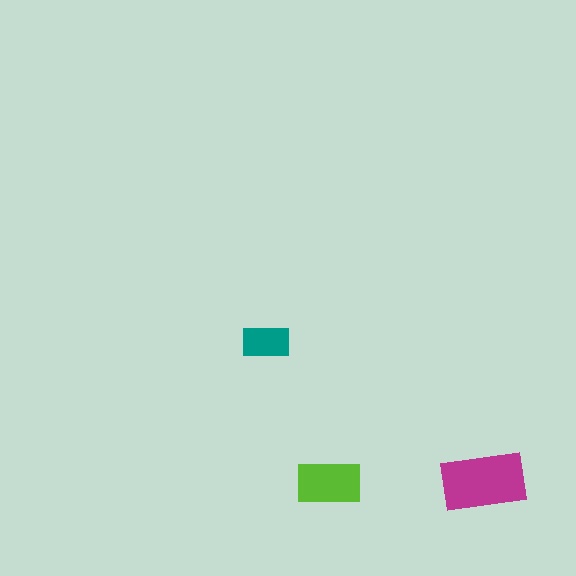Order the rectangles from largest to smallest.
the magenta one, the lime one, the teal one.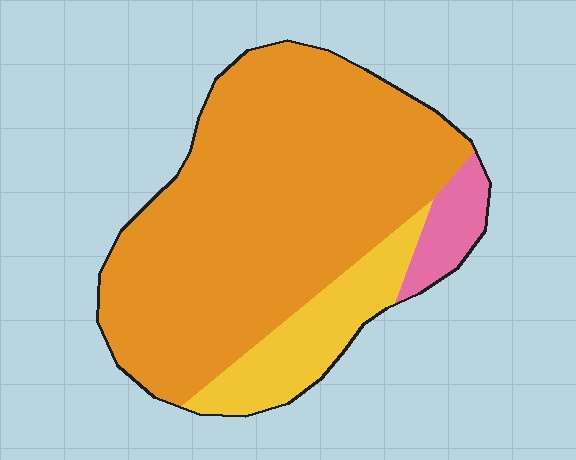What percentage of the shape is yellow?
Yellow covers 16% of the shape.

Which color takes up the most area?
Orange, at roughly 75%.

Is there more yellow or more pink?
Yellow.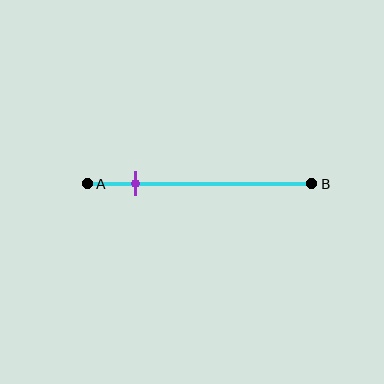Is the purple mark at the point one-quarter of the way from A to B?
No, the mark is at about 20% from A, not at the 25% one-quarter point.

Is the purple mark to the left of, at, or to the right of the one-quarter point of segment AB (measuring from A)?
The purple mark is to the left of the one-quarter point of segment AB.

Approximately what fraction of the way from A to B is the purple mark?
The purple mark is approximately 20% of the way from A to B.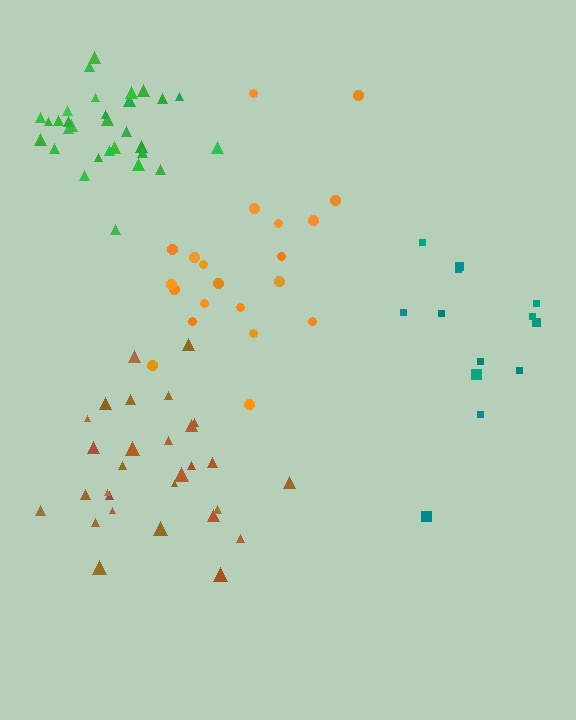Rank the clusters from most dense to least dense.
green, brown, orange, teal.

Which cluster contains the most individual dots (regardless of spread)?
Green (31).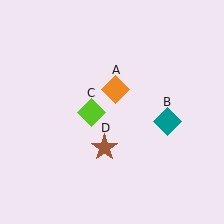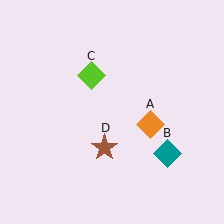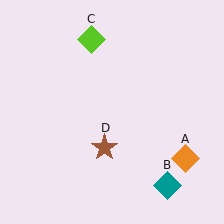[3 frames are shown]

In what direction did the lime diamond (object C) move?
The lime diamond (object C) moved up.